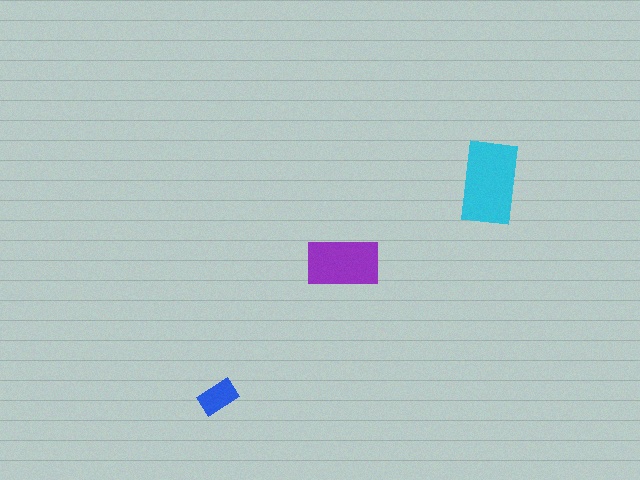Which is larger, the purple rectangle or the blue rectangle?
The purple one.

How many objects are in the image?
There are 3 objects in the image.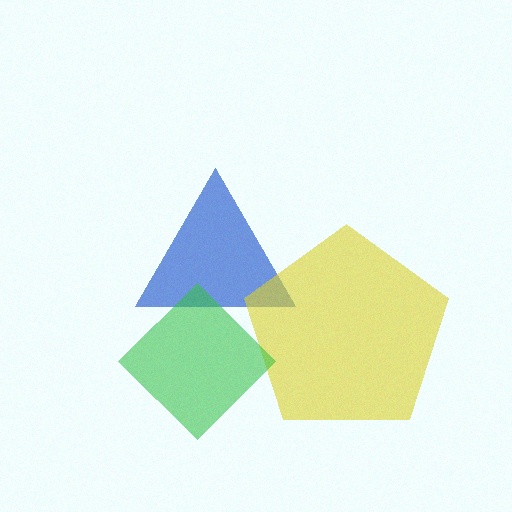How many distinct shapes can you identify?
There are 3 distinct shapes: a blue triangle, a yellow pentagon, a green diamond.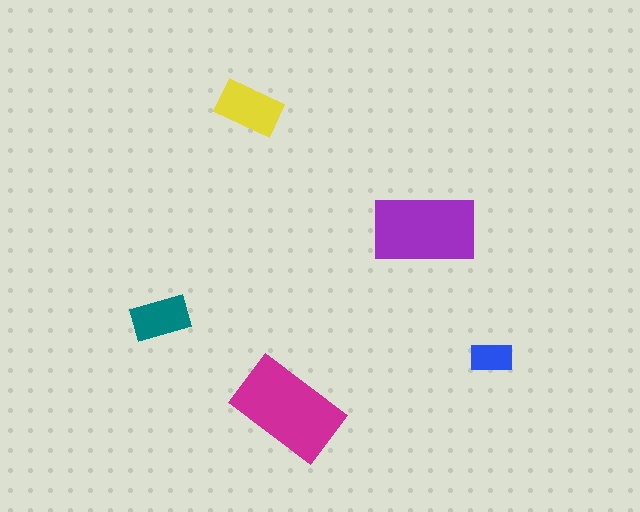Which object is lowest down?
The magenta rectangle is bottommost.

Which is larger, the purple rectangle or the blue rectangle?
The purple one.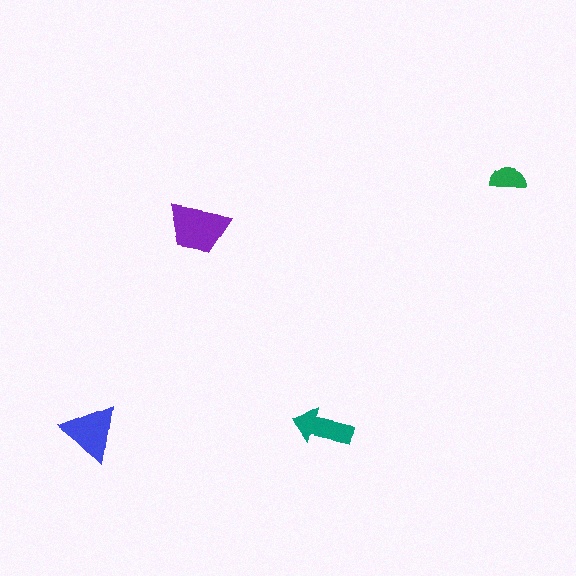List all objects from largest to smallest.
The purple trapezoid, the blue triangle, the teal arrow, the green semicircle.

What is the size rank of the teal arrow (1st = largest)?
3rd.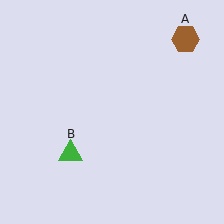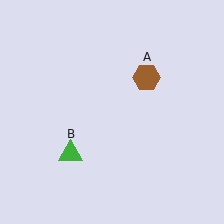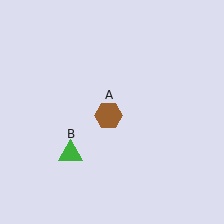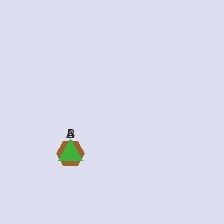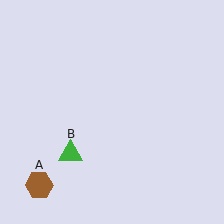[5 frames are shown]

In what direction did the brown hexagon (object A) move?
The brown hexagon (object A) moved down and to the left.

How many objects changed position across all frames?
1 object changed position: brown hexagon (object A).